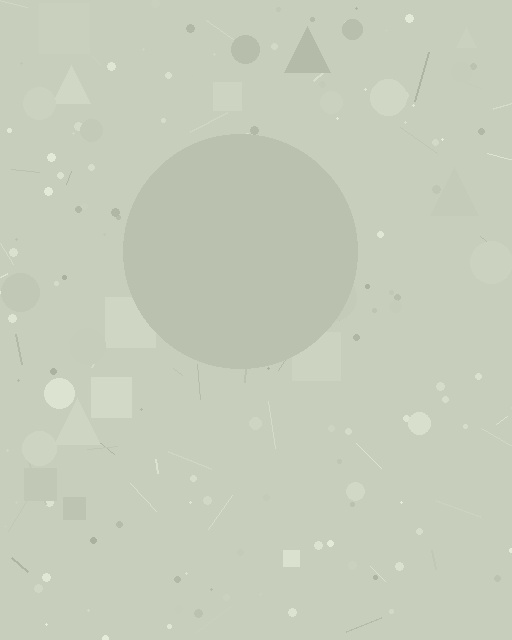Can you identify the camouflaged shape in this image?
The camouflaged shape is a circle.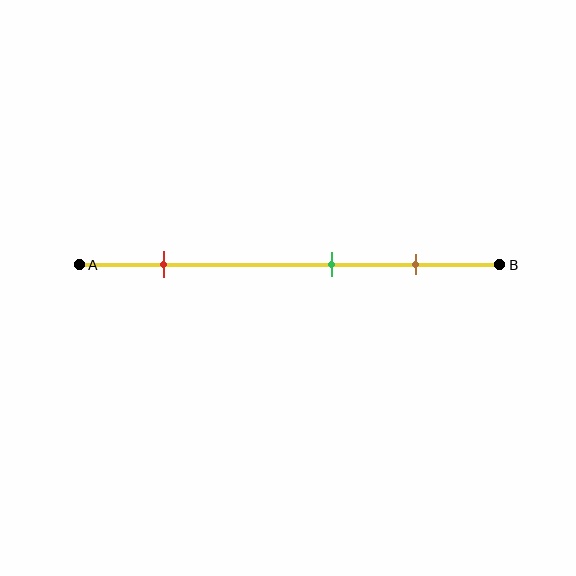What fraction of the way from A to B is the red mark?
The red mark is approximately 20% (0.2) of the way from A to B.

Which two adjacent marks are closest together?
The green and brown marks are the closest adjacent pair.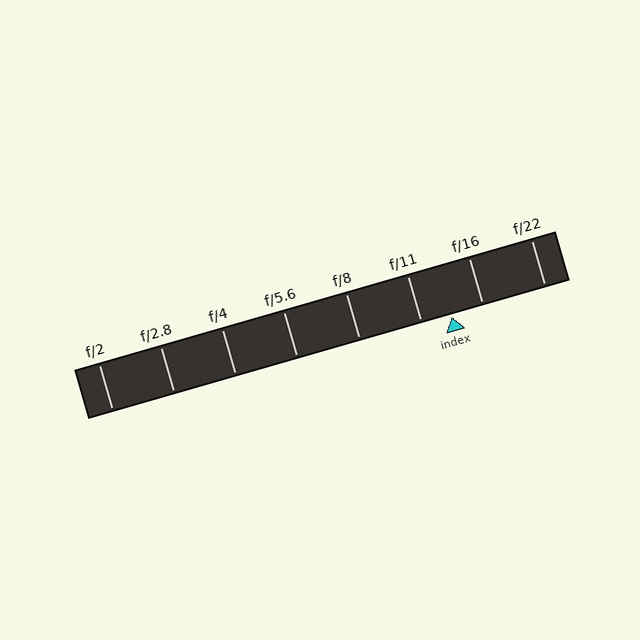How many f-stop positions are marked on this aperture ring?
There are 8 f-stop positions marked.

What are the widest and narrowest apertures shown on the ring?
The widest aperture shown is f/2 and the narrowest is f/22.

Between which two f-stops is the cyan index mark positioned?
The index mark is between f/11 and f/16.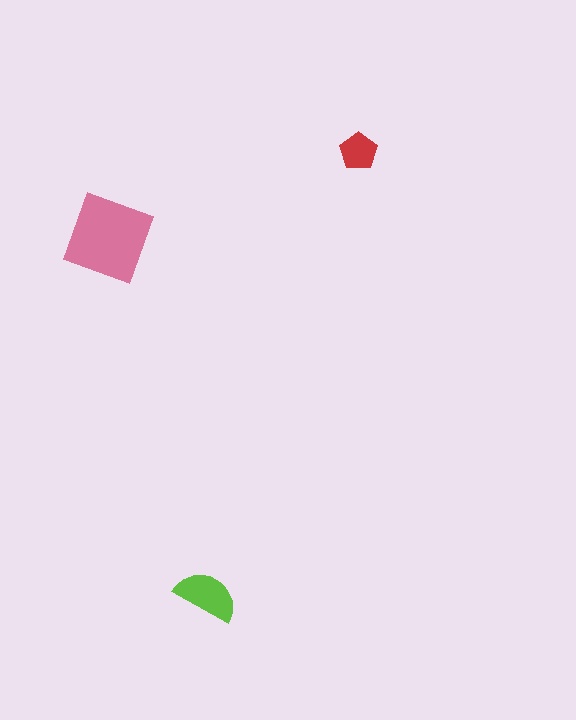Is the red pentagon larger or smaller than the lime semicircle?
Smaller.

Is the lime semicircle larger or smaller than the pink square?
Smaller.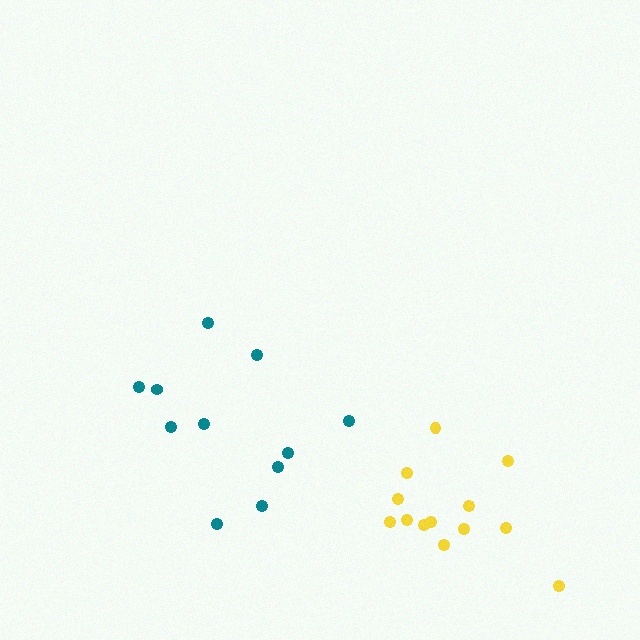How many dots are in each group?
Group 1: 13 dots, Group 2: 11 dots (24 total).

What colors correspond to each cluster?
The clusters are colored: yellow, teal.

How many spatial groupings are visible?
There are 2 spatial groupings.